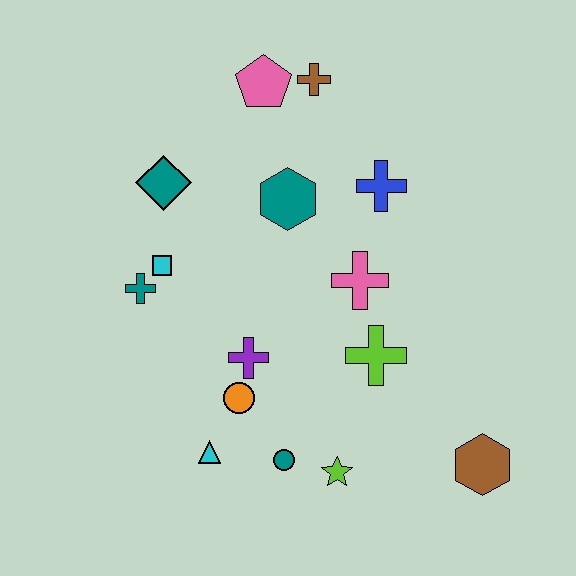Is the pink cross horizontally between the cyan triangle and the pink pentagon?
No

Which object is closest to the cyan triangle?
The orange circle is closest to the cyan triangle.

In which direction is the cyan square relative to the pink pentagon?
The cyan square is below the pink pentagon.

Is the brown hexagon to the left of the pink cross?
No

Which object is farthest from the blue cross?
The cyan triangle is farthest from the blue cross.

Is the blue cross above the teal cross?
Yes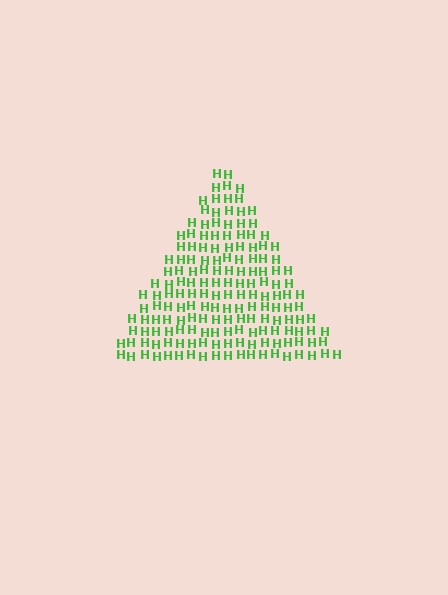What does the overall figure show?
The overall figure shows a triangle.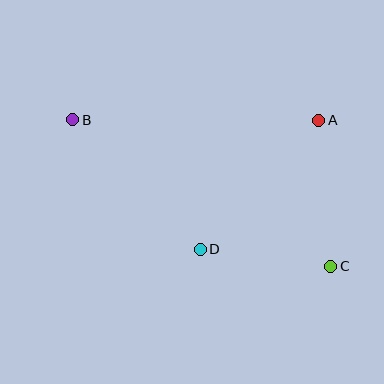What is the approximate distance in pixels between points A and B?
The distance between A and B is approximately 246 pixels.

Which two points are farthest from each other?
Points B and C are farthest from each other.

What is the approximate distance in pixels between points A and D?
The distance between A and D is approximately 175 pixels.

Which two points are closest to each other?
Points C and D are closest to each other.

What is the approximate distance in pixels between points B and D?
The distance between B and D is approximately 182 pixels.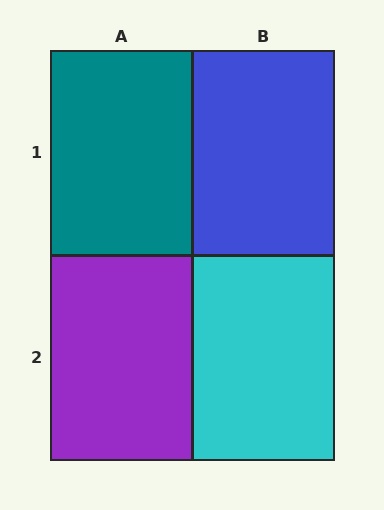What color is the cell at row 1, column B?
Blue.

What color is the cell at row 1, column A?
Teal.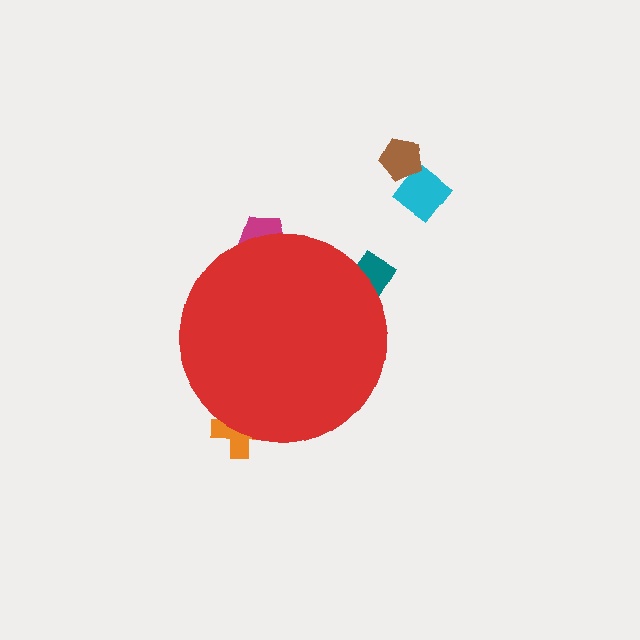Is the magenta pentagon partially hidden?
Yes, the magenta pentagon is partially hidden behind the red circle.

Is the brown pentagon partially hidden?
No, the brown pentagon is fully visible.